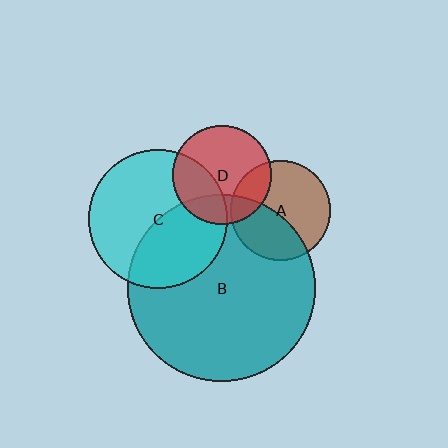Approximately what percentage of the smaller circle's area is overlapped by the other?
Approximately 40%.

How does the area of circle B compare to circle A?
Approximately 3.5 times.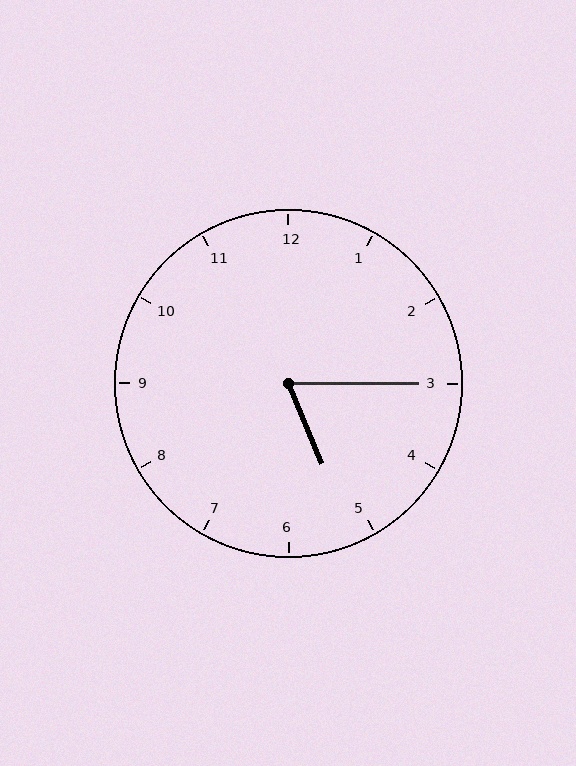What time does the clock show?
5:15.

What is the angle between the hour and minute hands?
Approximately 68 degrees.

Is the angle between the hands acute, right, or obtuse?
It is acute.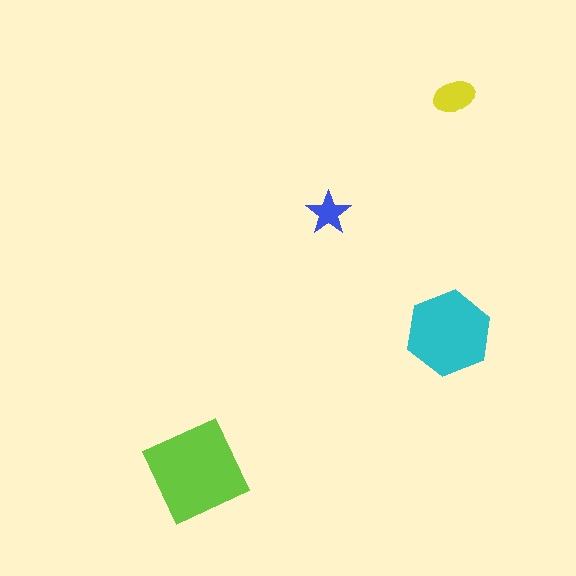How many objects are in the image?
There are 4 objects in the image.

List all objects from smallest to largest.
The blue star, the yellow ellipse, the cyan hexagon, the lime diamond.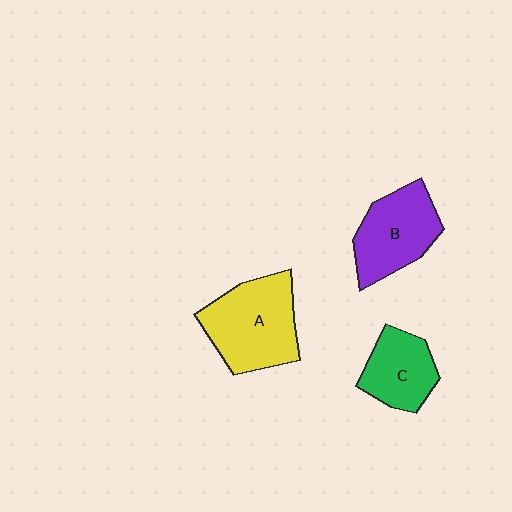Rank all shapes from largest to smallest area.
From largest to smallest: A (yellow), B (purple), C (green).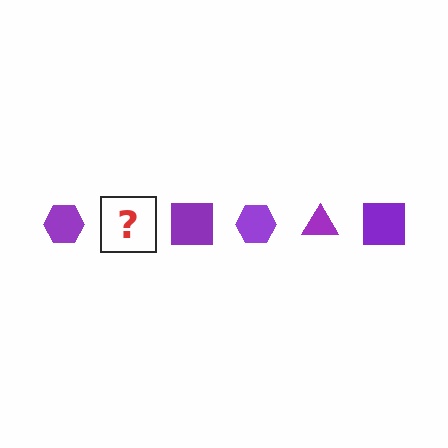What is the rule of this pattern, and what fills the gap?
The rule is that the pattern cycles through hexagon, triangle, square shapes in purple. The gap should be filled with a purple triangle.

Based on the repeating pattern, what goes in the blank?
The blank should be a purple triangle.